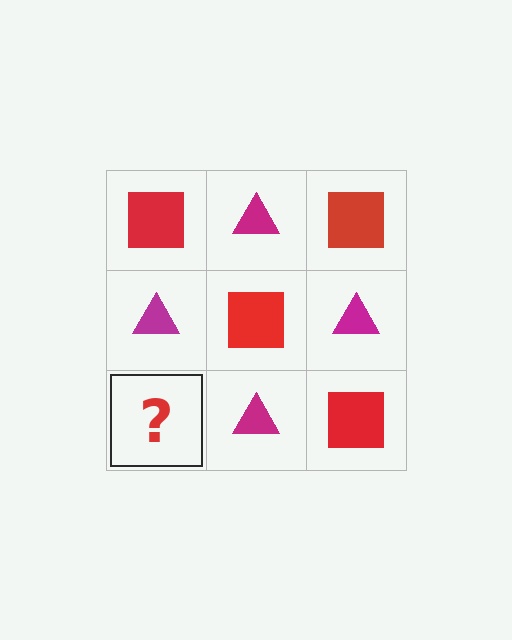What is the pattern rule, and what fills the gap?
The rule is that it alternates red square and magenta triangle in a checkerboard pattern. The gap should be filled with a red square.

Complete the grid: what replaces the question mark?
The question mark should be replaced with a red square.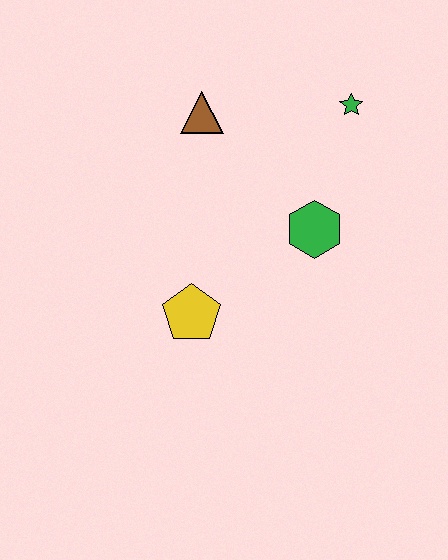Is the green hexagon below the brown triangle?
Yes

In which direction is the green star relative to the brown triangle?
The green star is to the right of the brown triangle.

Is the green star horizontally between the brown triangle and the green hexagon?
No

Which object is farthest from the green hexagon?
The brown triangle is farthest from the green hexagon.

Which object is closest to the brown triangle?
The green star is closest to the brown triangle.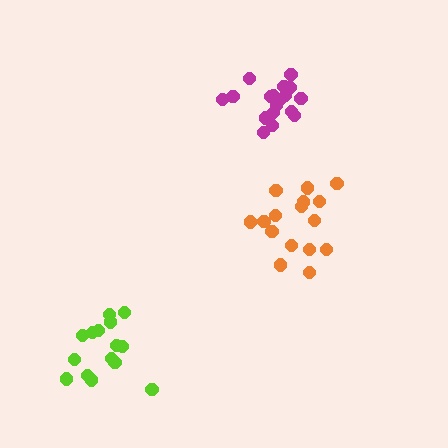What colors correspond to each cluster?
The clusters are colored: orange, magenta, lime.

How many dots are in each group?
Group 1: 16 dots, Group 2: 18 dots, Group 3: 15 dots (49 total).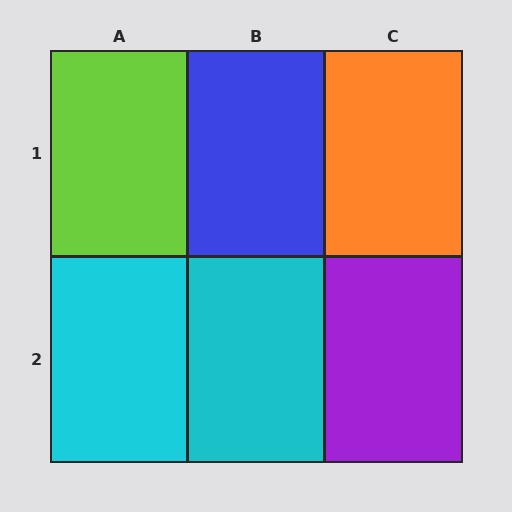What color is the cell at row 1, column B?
Blue.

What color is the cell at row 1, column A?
Lime.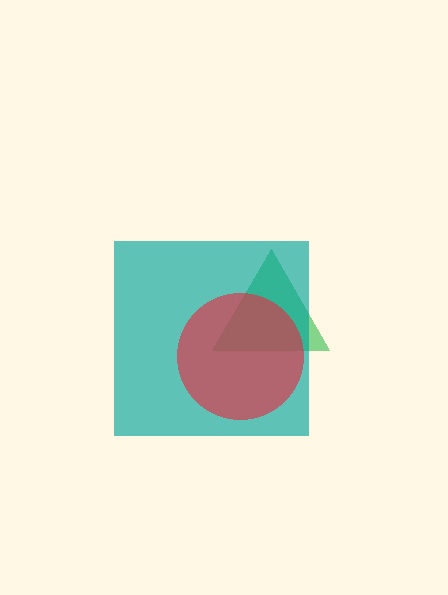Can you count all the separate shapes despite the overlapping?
Yes, there are 3 separate shapes.